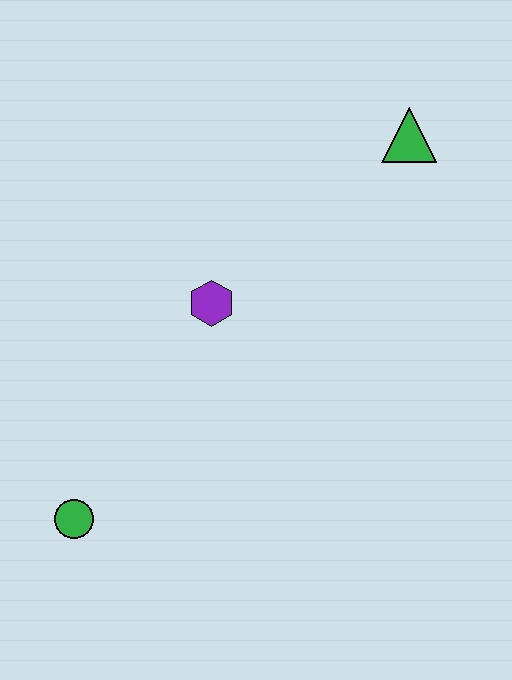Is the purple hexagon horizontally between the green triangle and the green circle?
Yes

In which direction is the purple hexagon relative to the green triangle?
The purple hexagon is to the left of the green triangle.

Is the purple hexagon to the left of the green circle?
No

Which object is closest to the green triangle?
The purple hexagon is closest to the green triangle.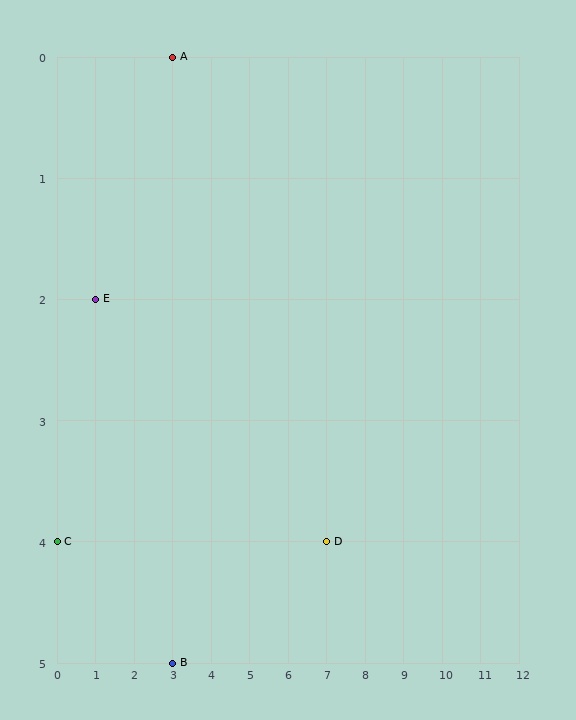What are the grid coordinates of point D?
Point D is at grid coordinates (7, 4).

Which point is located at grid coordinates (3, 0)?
Point A is at (3, 0).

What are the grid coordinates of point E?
Point E is at grid coordinates (1, 2).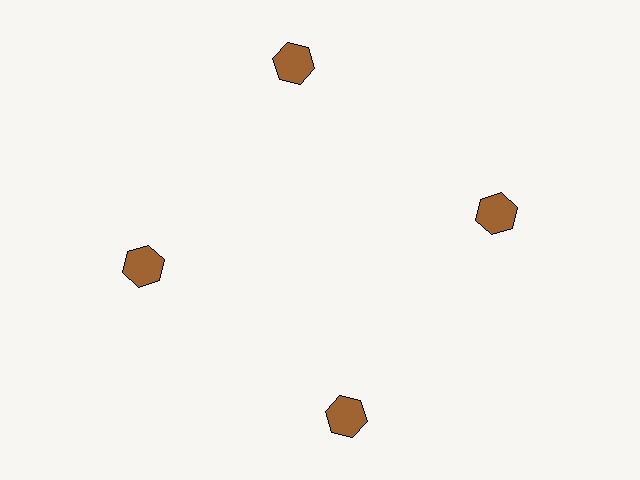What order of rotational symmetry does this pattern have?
This pattern has 4-fold rotational symmetry.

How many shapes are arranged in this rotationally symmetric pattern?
There are 4 shapes, arranged in 4 groups of 1.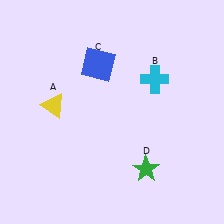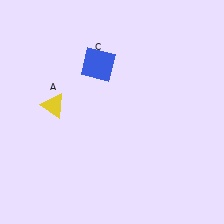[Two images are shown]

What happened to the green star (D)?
The green star (D) was removed in Image 2. It was in the bottom-right area of Image 1.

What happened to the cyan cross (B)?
The cyan cross (B) was removed in Image 2. It was in the top-right area of Image 1.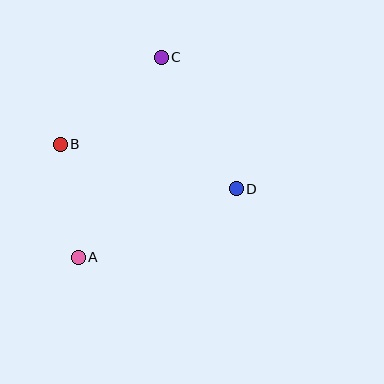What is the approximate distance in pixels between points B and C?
The distance between B and C is approximately 133 pixels.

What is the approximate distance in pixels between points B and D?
The distance between B and D is approximately 182 pixels.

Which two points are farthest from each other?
Points A and C are farthest from each other.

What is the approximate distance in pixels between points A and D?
The distance between A and D is approximately 173 pixels.